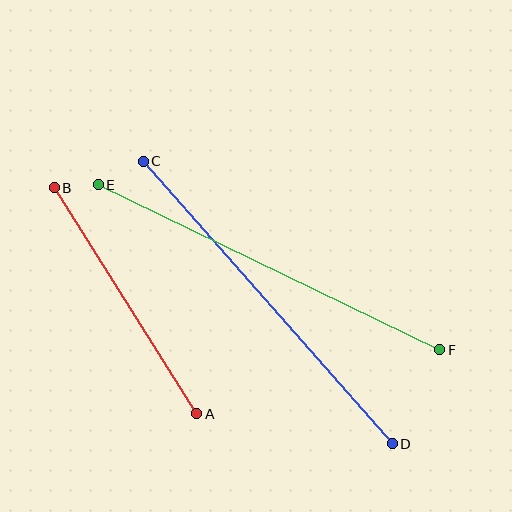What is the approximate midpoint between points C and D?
The midpoint is at approximately (268, 302) pixels.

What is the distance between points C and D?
The distance is approximately 377 pixels.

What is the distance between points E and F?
The distance is approximately 379 pixels.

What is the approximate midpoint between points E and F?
The midpoint is at approximately (269, 267) pixels.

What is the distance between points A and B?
The distance is approximately 267 pixels.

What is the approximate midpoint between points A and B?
The midpoint is at approximately (126, 301) pixels.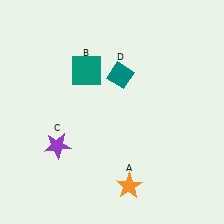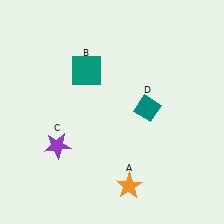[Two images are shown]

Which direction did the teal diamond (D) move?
The teal diamond (D) moved down.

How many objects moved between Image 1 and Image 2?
1 object moved between the two images.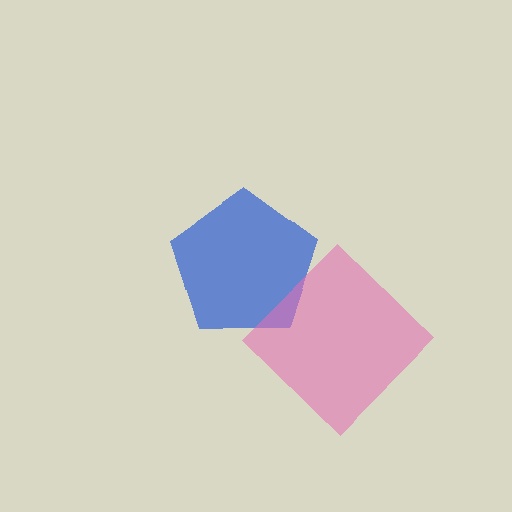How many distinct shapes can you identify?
There are 2 distinct shapes: a blue pentagon, a pink diamond.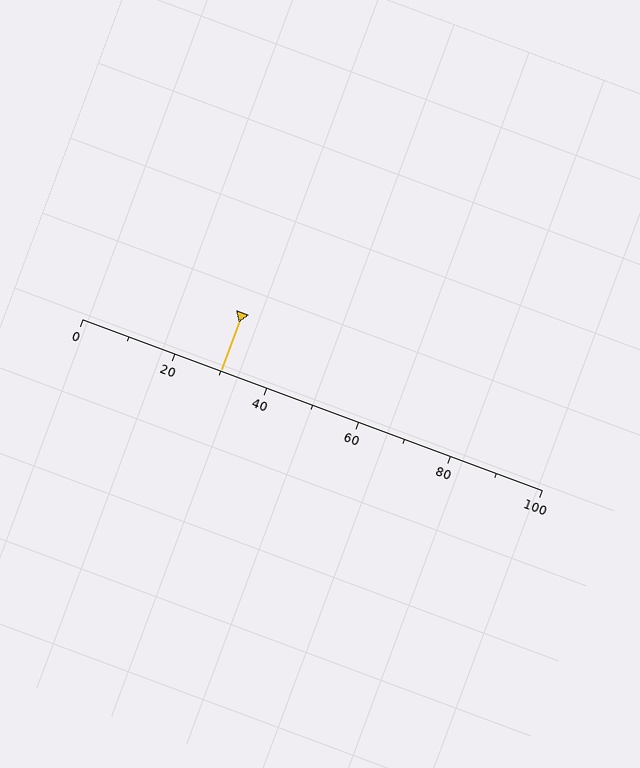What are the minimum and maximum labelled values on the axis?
The axis runs from 0 to 100.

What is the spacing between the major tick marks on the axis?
The major ticks are spaced 20 apart.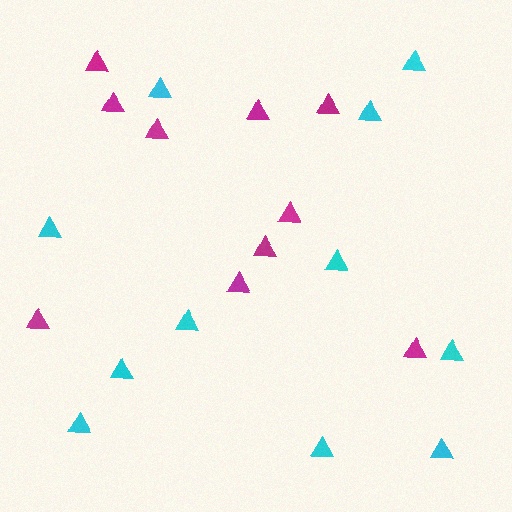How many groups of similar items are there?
There are 2 groups: one group of magenta triangles (10) and one group of cyan triangles (11).